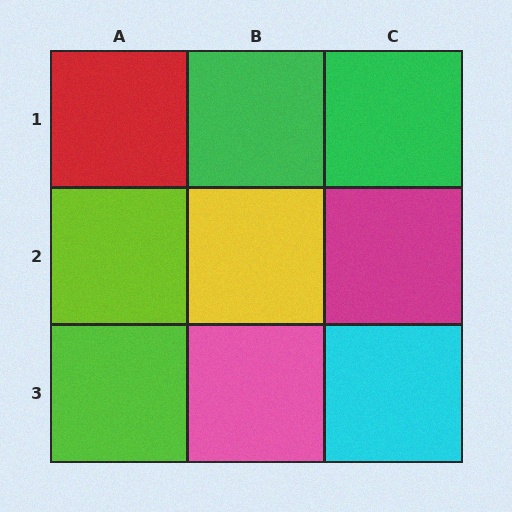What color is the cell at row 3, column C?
Cyan.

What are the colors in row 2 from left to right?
Lime, yellow, magenta.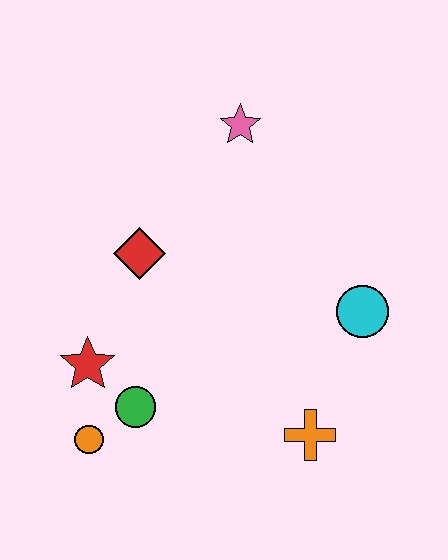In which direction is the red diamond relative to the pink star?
The red diamond is below the pink star.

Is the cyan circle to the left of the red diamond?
No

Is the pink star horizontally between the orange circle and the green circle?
No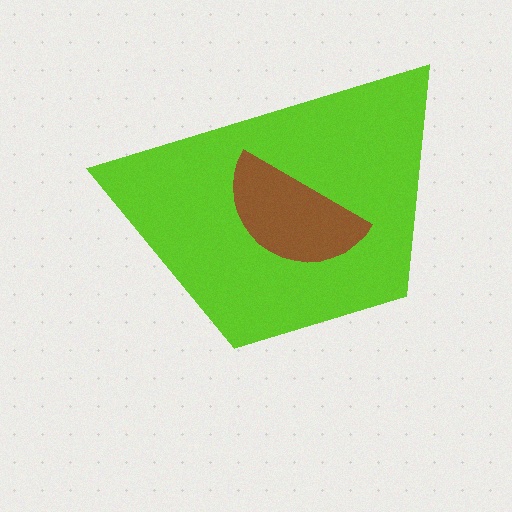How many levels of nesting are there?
2.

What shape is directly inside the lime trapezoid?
The brown semicircle.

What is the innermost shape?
The brown semicircle.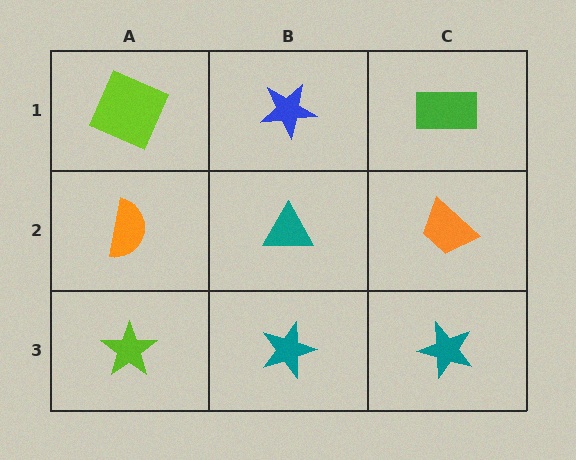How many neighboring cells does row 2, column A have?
3.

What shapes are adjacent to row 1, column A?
An orange semicircle (row 2, column A), a blue star (row 1, column B).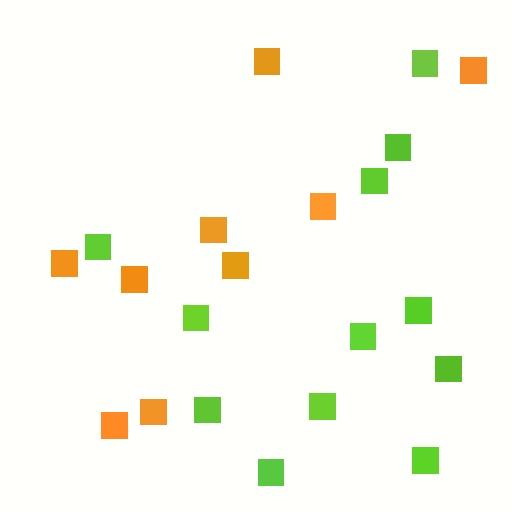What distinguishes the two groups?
There are 2 groups: one group of orange squares (9) and one group of lime squares (12).